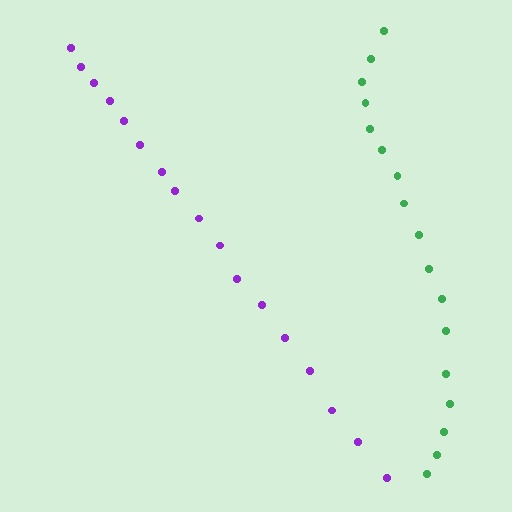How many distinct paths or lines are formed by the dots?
There are 2 distinct paths.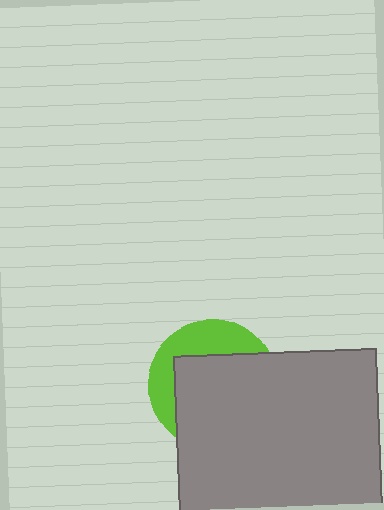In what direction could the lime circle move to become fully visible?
The lime circle could move toward the upper-left. That would shift it out from behind the gray square entirely.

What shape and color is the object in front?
The object in front is a gray square.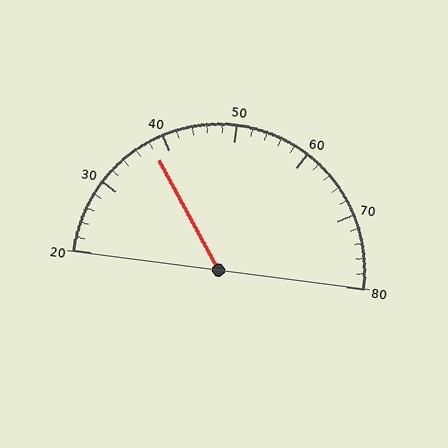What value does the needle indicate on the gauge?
The needle indicates approximately 38.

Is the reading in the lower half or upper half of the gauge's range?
The reading is in the lower half of the range (20 to 80).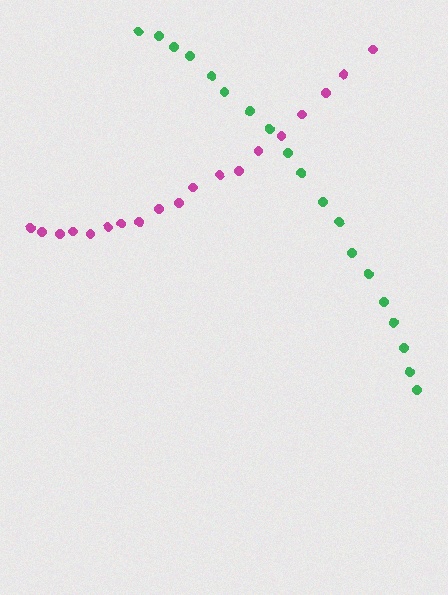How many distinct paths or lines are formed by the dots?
There are 2 distinct paths.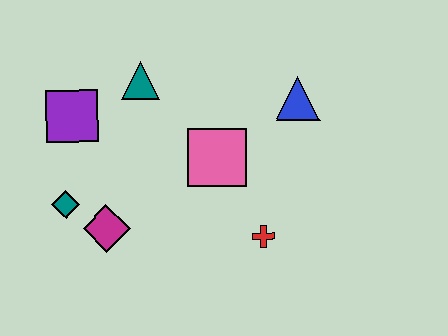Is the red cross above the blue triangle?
No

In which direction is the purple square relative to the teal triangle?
The purple square is to the left of the teal triangle.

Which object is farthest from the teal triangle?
The red cross is farthest from the teal triangle.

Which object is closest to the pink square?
The red cross is closest to the pink square.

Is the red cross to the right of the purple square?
Yes